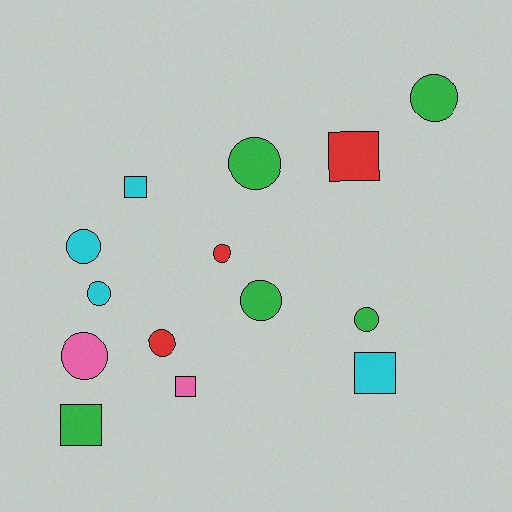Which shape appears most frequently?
Circle, with 9 objects.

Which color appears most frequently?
Green, with 5 objects.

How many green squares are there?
There is 1 green square.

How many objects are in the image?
There are 14 objects.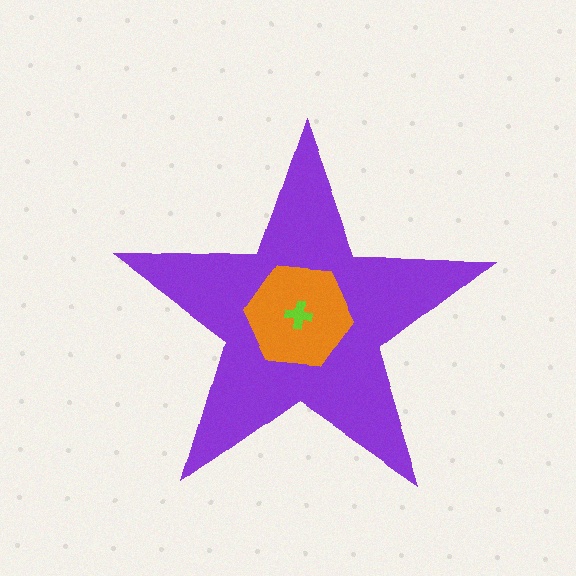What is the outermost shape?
The purple star.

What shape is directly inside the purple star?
The orange hexagon.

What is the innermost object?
The lime cross.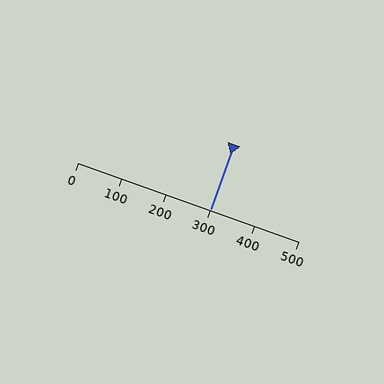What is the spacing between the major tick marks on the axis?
The major ticks are spaced 100 apart.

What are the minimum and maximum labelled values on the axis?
The axis runs from 0 to 500.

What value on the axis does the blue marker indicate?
The marker indicates approximately 300.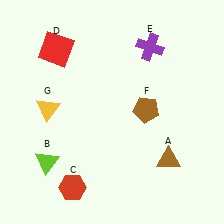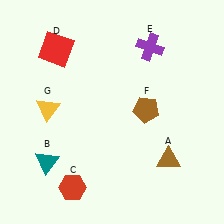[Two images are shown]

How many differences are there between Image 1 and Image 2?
There is 1 difference between the two images.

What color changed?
The triangle (B) changed from lime in Image 1 to teal in Image 2.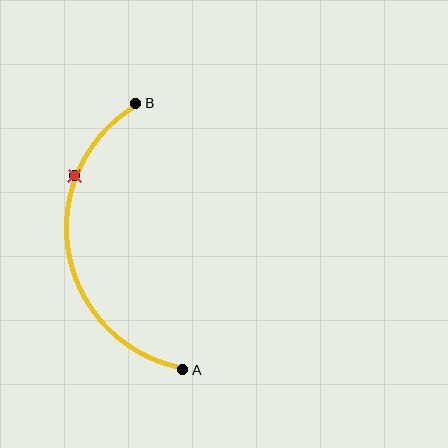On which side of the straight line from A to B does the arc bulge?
The arc bulges to the left of the straight line connecting A and B.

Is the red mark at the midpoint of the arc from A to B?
No. The red mark lies on the arc but is closer to endpoint B. The arc midpoint would be at the point on the curve equidistant along the arc from both A and B.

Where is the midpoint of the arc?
The arc midpoint is the point on the curve farthest from the straight line joining A and B. It sits to the left of that line.